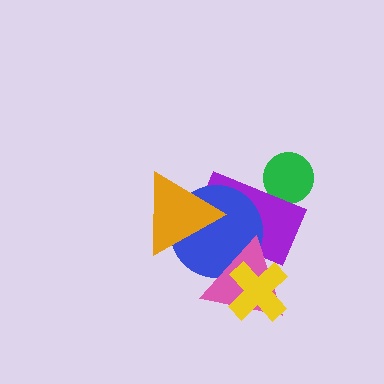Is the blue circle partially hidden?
Yes, it is partially covered by another shape.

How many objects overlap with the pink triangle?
3 objects overlap with the pink triangle.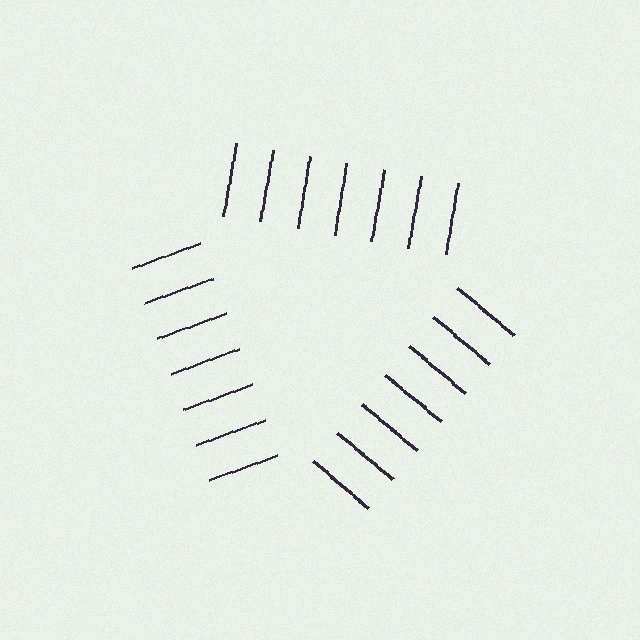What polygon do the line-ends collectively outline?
An illusory triangle — the line segments terminate on its edges but no continuous stroke is drawn.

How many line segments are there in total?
21 — 7 along each of the 3 edges.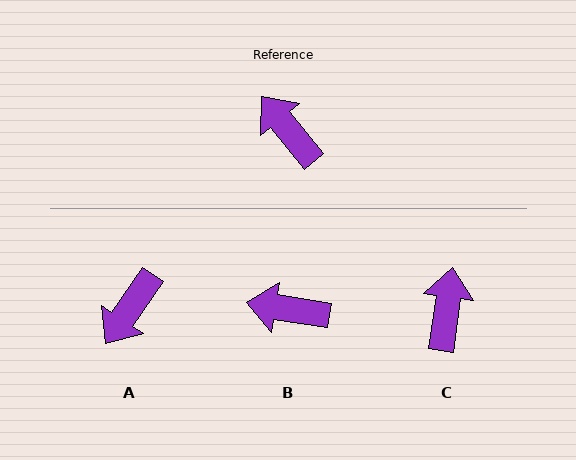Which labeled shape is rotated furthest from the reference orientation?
A, about 107 degrees away.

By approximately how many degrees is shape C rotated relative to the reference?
Approximately 47 degrees clockwise.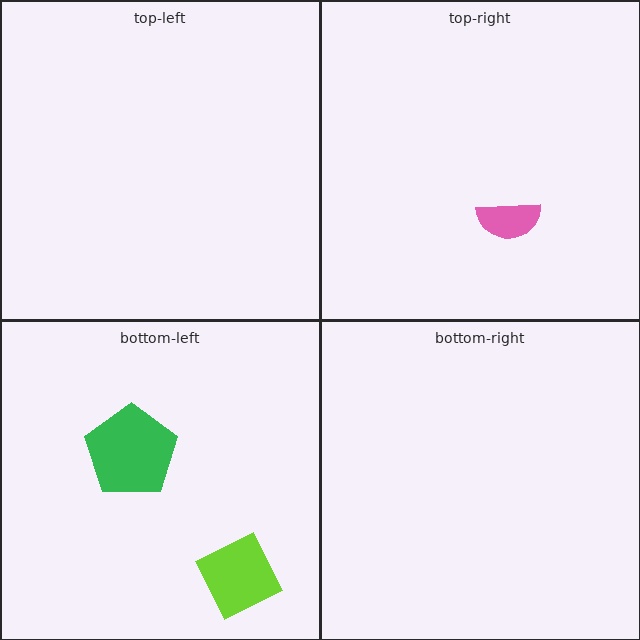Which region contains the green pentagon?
The bottom-left region.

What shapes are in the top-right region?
The pink semicircle.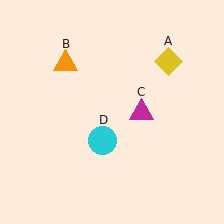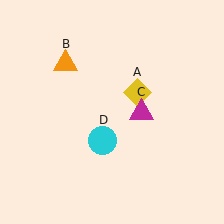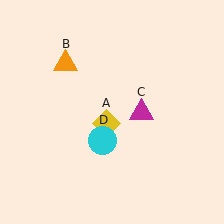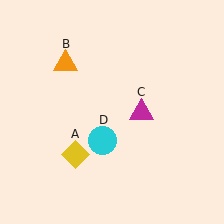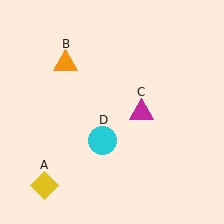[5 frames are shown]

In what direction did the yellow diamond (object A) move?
The yellow diamond (object A) moved down and to the left.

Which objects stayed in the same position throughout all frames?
Orange triangle (object B) and magenta triangle (object C) and cyan circle (object D) remained stationary.